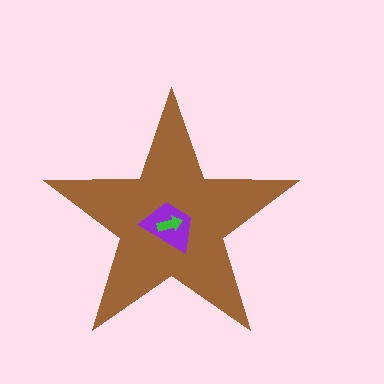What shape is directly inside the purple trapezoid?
The green arrow.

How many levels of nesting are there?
3.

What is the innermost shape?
The green arrow.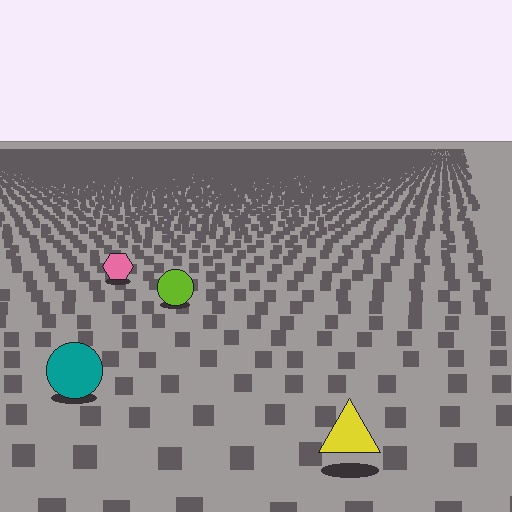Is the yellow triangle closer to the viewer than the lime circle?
Yes. The yellow triangle is closer — you can tell from the texture gradient: the ground texture is coarser near it.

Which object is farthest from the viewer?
The pink hexagon is farthest from the viewer. It appears smaller and the ground texture around it is denser.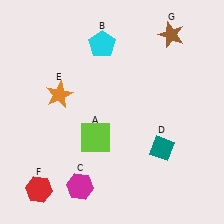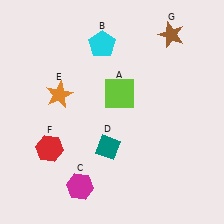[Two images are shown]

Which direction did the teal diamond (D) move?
The teal diamond (D) moved left.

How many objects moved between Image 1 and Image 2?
3 objects moved between the two images.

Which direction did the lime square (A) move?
The lime square (A) moved up.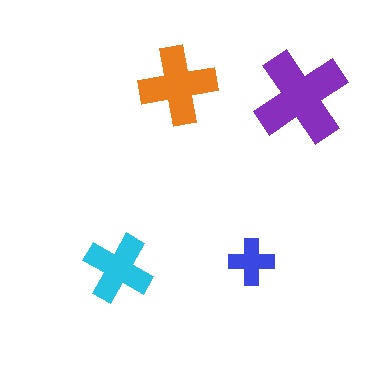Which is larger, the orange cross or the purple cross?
The purple one.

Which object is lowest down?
The cyan cross is bottommost.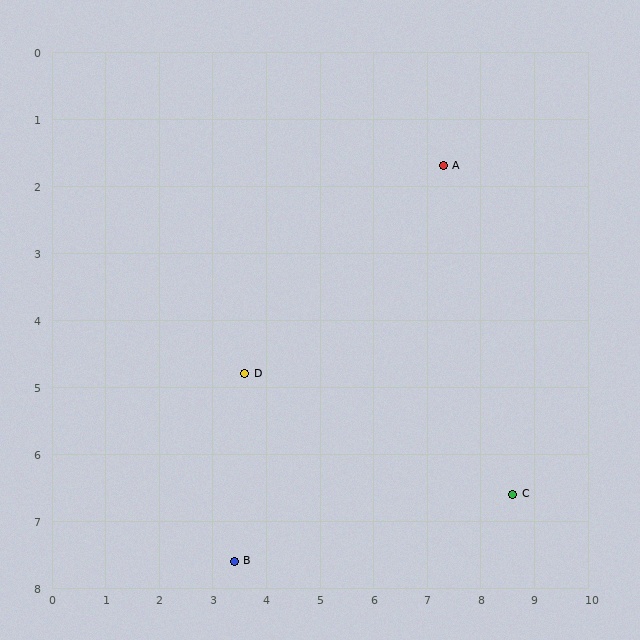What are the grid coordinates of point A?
Point A is at approximately (7.3, 1.7).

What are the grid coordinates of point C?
Point C is at approximately (8.6, 6.6).